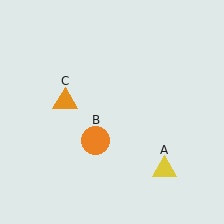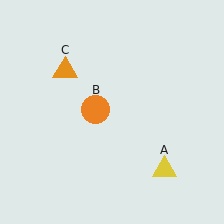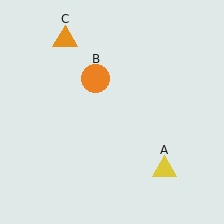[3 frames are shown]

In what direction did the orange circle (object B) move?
The orange circle (object B) moved up.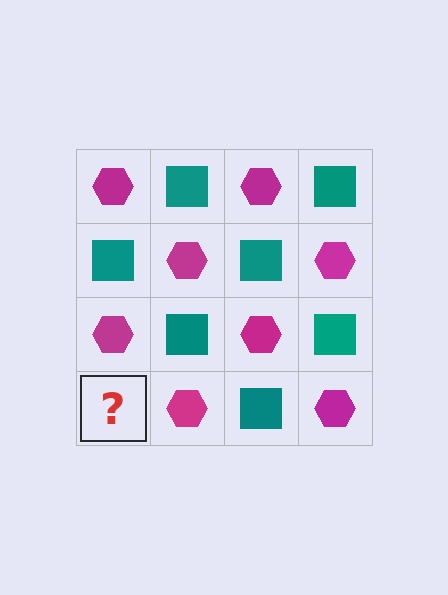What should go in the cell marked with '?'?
The missing cell should contain a teal square.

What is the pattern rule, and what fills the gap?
The rule is that it alternates magenta hexagon and teal square in a checkerboard pattern. The gap should be filled with a teal square.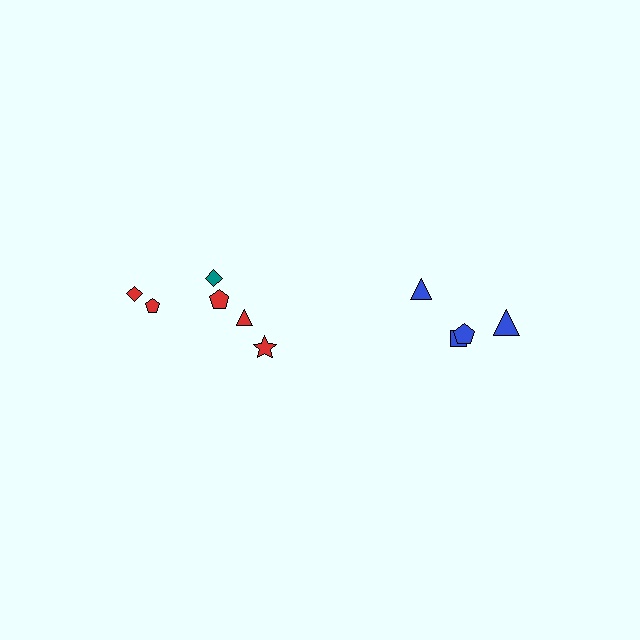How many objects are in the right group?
There are 4 objects.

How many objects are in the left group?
There are 6 objects.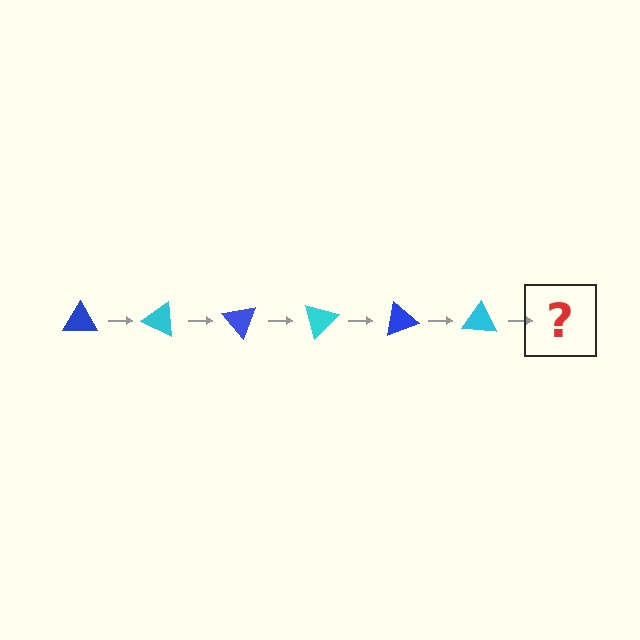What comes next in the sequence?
The next element should be a blue triangle, rotated 150 degrees from the start.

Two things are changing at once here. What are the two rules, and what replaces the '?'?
The two rules are that it rotates 25 degrees each step and the color cycles through blue and cyan. The '?' should be a blue triangle, rotated 150 degrees from the start.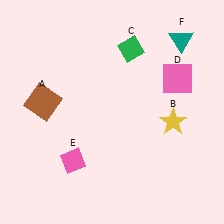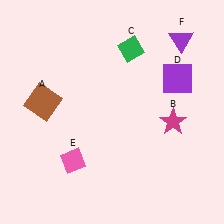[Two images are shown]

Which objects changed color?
B changed from yellow to magenta. D changed from pink to purple. F changed from teal to purple.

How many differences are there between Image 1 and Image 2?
There are 3 differences between the two images.